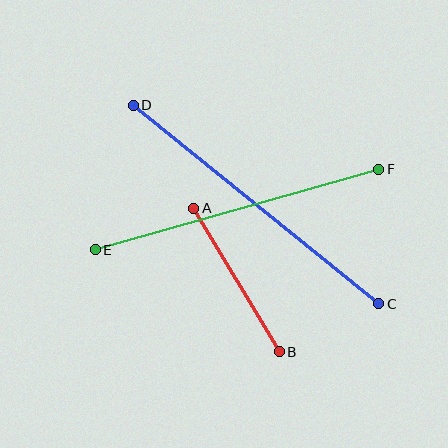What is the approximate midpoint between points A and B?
The midpoint is at approximately (236, 280) pixels.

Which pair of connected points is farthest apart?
Points C and D are farthest apart.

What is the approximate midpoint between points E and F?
The midpoint is at approximately (237, 209) pixels.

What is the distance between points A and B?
The distance is approximately 167 pixels.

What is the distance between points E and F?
The distance is approximately 295 pixels.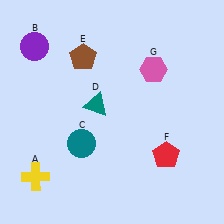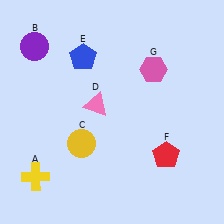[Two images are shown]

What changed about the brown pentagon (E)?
In Image 1, E is brown. In Image 2, it changed to blue.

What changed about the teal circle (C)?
In Image 1, C is teal. In Image 2, it changed to yellow.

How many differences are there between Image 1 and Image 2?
There are 3 differences between the two images.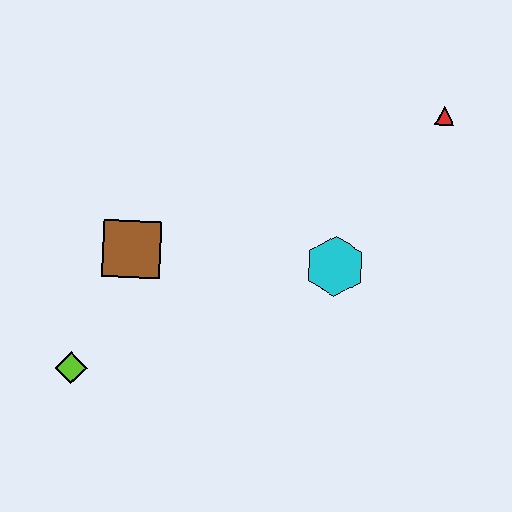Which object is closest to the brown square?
The lime diamond is closest to the brown square.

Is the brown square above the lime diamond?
Yes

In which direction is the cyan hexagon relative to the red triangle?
The cyan hexagon is below the red triangle.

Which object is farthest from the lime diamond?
The red triangle is farthest from the lime diamond.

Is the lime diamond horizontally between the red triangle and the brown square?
No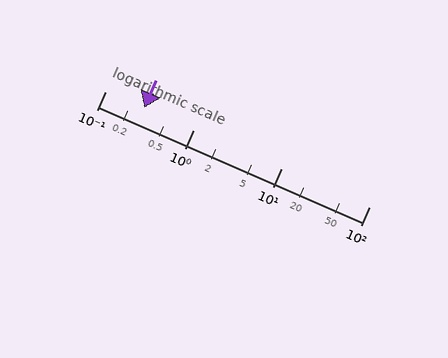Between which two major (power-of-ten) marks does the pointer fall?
The pointer is between 0.1 and 1.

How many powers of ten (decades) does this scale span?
The scale spans 3 decades, from 0.1 to 100.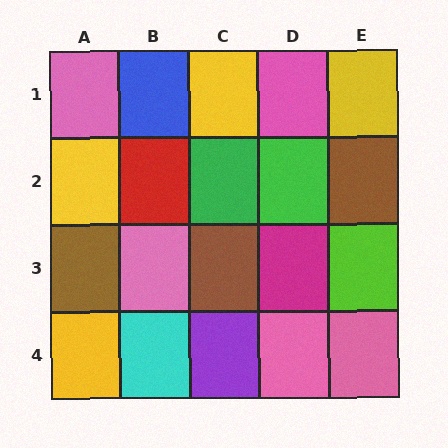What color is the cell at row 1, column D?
Pink.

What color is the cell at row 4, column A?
Yellow.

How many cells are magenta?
1 cell is magenta.